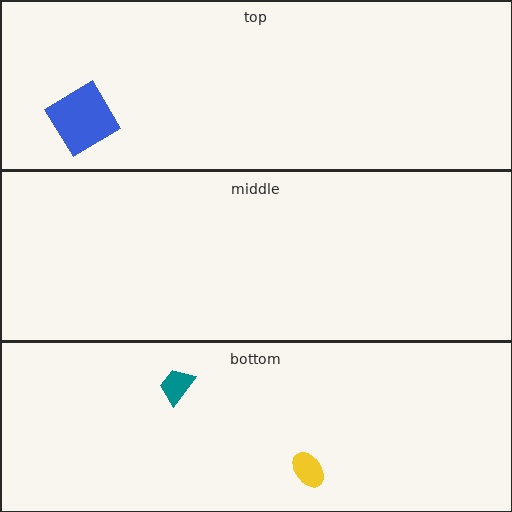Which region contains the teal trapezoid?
The bottom region.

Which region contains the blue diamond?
The top region.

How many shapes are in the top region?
1.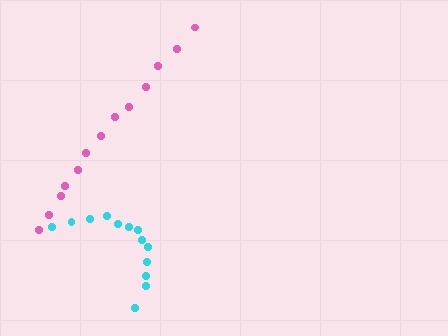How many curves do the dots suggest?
There are 2 distinct paths.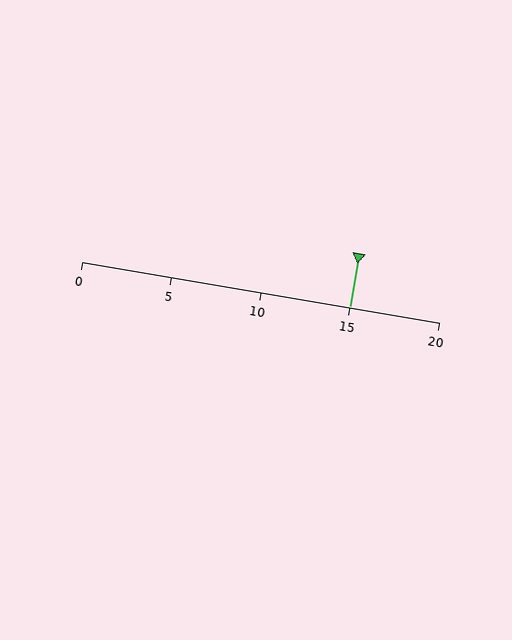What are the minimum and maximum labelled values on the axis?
The axis runs from 0 to 20.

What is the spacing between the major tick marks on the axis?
The major ticks are spaced 5 apart.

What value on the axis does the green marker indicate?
The marker indicates approximately 15.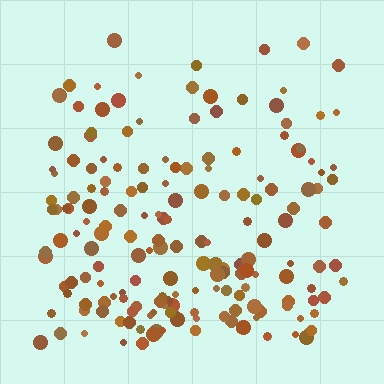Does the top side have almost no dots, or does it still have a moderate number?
Still a moderate number, just noticeably fewer than the bottom.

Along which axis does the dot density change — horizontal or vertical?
Vertical.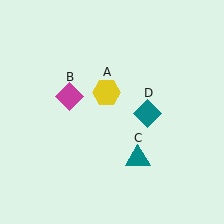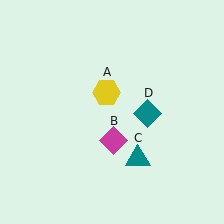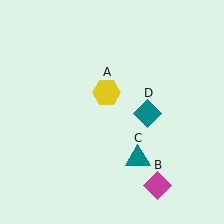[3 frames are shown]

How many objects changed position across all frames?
1 object changed position: magenta diamond (object B).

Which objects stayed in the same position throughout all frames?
Yellow hexagon (object A) and teal triangle (object C) and teal diamond (object D) remained stationary.